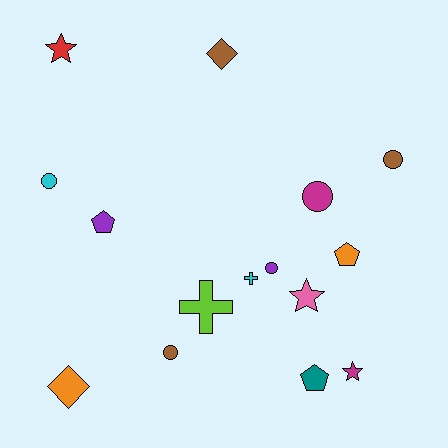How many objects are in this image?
There are 15 objects.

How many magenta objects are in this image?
There are 2 magenta objects.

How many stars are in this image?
There are 3 stars.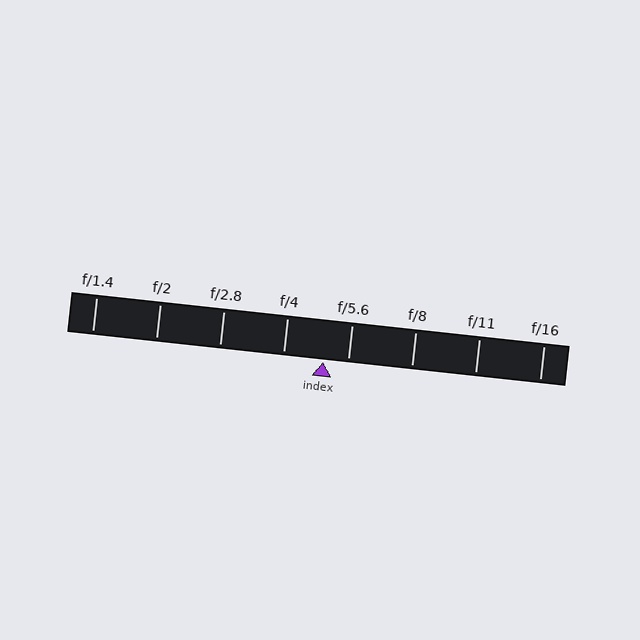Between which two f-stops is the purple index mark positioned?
The index mark is between f/4 and f/5.6.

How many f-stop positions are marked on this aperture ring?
There are 8 f-stop positions marked.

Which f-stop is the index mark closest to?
The index mark is closest to f/5.6.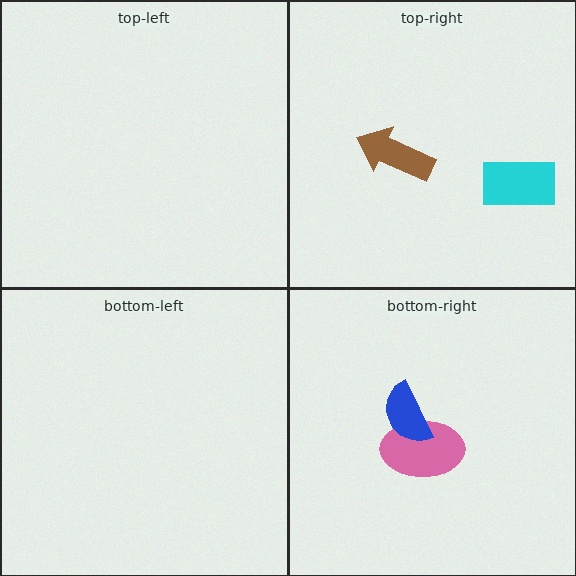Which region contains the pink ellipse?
The bottom-right region.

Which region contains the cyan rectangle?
The top-right region.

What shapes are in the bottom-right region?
The pink ellipse, the blue semicircle.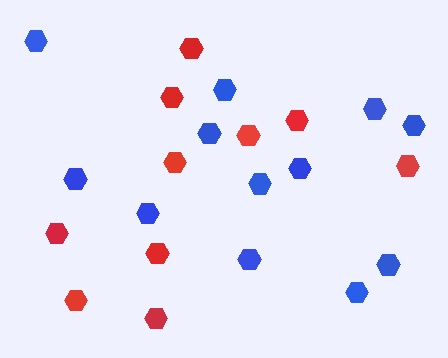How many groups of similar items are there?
There are 2 groups: one group of red hexagons (10) and one group of blue hexagons (12).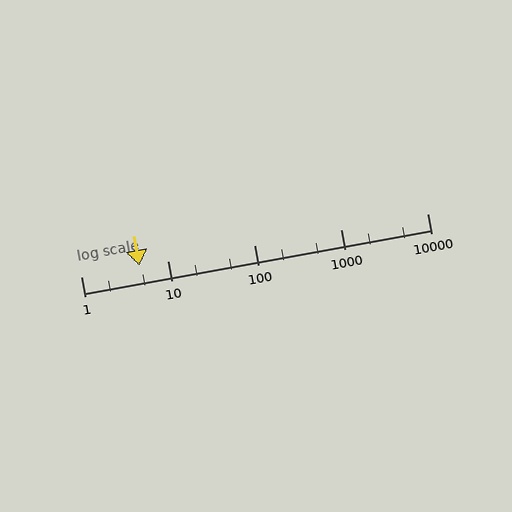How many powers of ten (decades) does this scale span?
The scale spans 4 decades, from 1 to 10000.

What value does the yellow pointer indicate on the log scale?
The pointer indicates approximately 4.7.